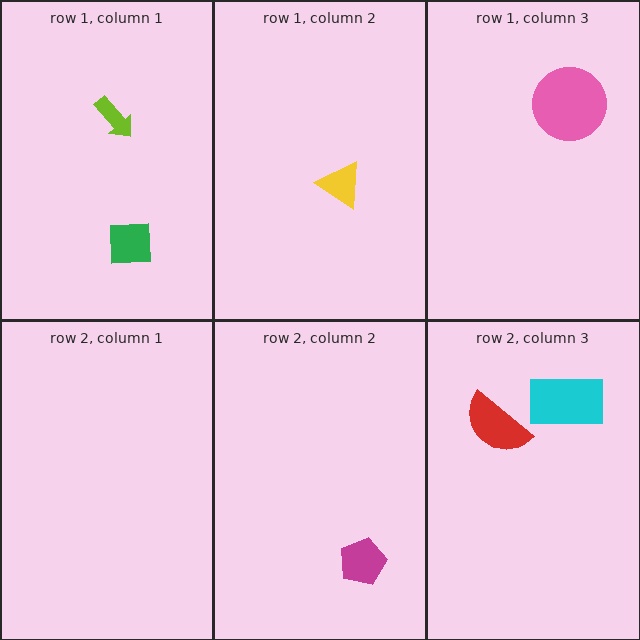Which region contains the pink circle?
The row 1, column 3 region.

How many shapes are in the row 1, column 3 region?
1.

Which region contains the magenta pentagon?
The row 2, column 2 region.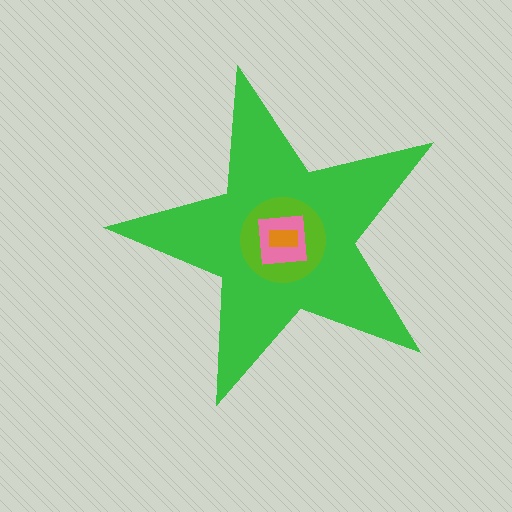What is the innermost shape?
The orange rectangle.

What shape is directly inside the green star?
The lime circle.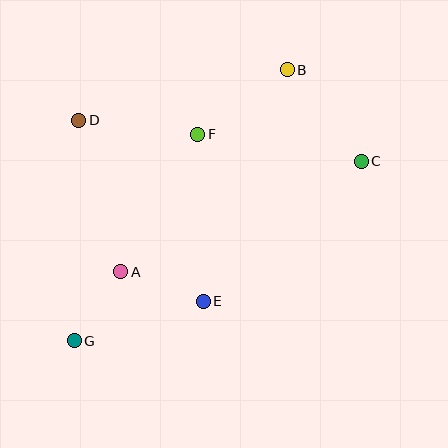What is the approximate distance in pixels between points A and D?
The distance between A and D is approximately 157 pixels.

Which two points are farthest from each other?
Points B and G are farthest from each other.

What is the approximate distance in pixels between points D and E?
The distance between D and E is approximately 219 pixels.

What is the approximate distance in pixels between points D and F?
The distance between D and F is approximately 120 pixels.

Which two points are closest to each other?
Points A and G are closest to each other.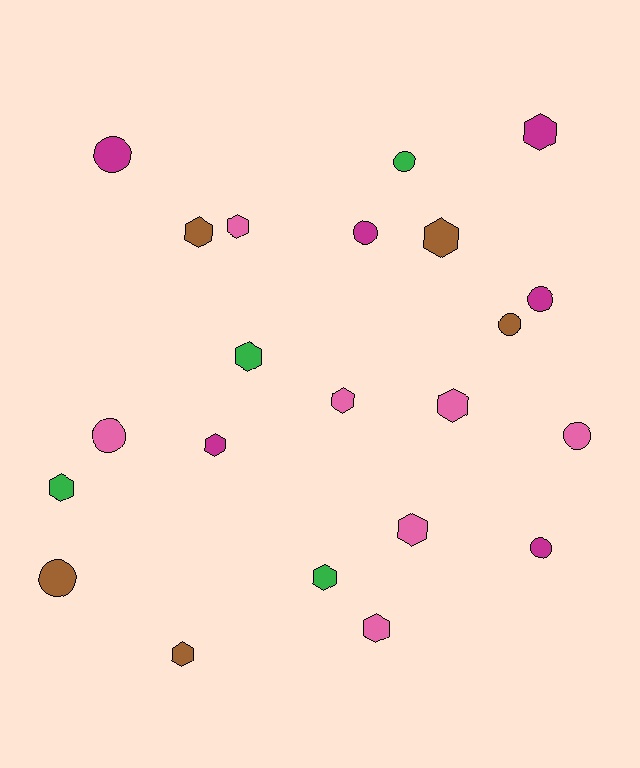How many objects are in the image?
There are 22 objects.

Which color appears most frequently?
Pink, with 7 objects.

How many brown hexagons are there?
There are 3 brown hexagons.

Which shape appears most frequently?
Hexagon, with 13 objects.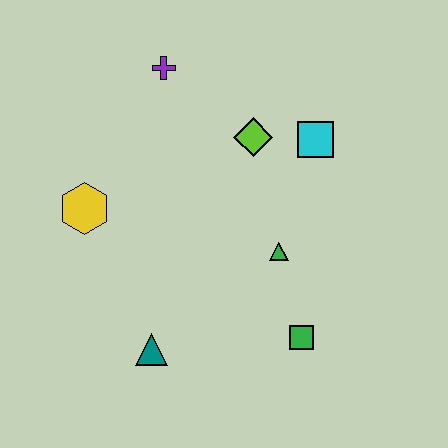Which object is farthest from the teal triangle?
The purple cross is farthest from the teal triangle.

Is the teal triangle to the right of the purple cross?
No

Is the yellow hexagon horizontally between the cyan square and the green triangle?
No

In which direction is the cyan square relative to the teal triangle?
The cyan square is above the teal triangle.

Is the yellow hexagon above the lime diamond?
No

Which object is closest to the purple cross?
The lime diamond is closest to the purple cross.